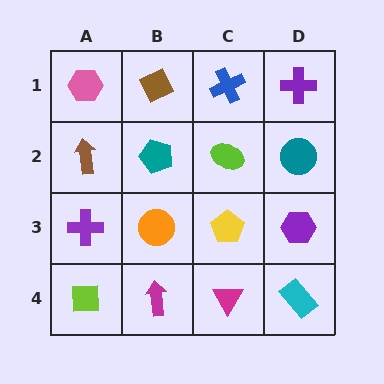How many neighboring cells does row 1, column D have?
2.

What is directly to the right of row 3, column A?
An orange circle.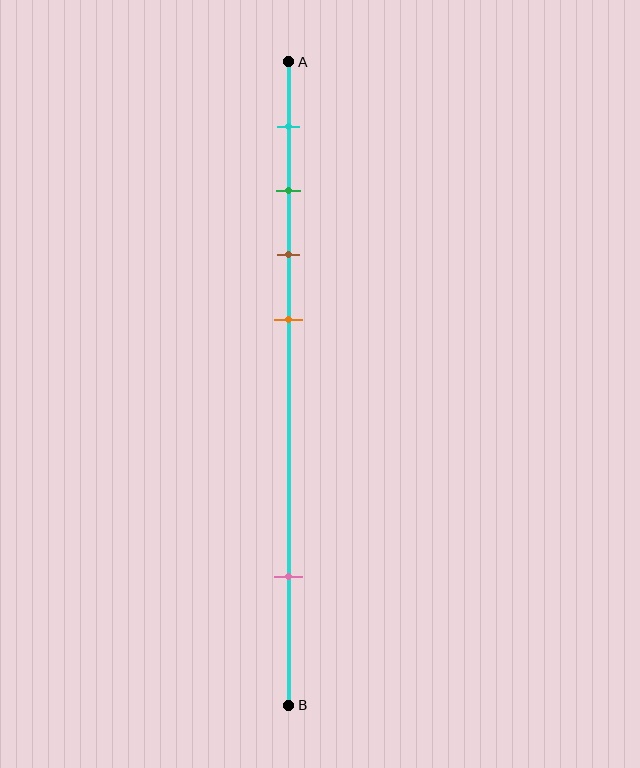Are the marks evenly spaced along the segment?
No, the marks are not evenly spaced.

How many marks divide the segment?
There are 5 marks dividing the segment.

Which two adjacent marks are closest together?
The green and brown marks are the closest adjacent pair.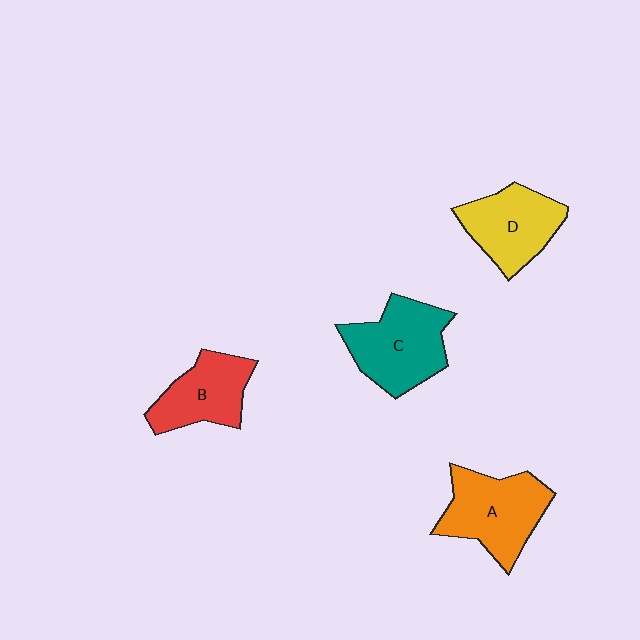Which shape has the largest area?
Shape C (teal).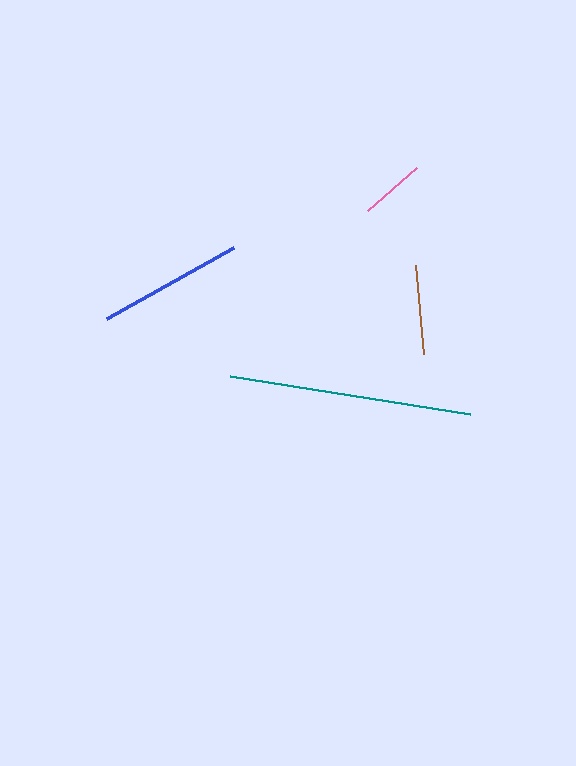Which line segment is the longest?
The teal line is the longest at approximately 244 pixels.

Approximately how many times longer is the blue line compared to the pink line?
The blue line is approximately 2.2 times the length of the pink line.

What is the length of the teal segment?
The teal segment is approximately 244 pixels long.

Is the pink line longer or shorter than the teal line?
The teal line is longer than the pink line.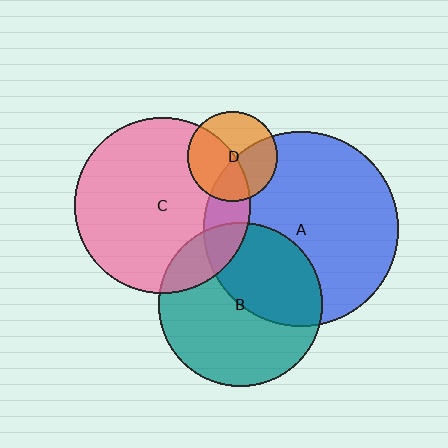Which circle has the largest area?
Circle A (blue).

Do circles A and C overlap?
Yes.